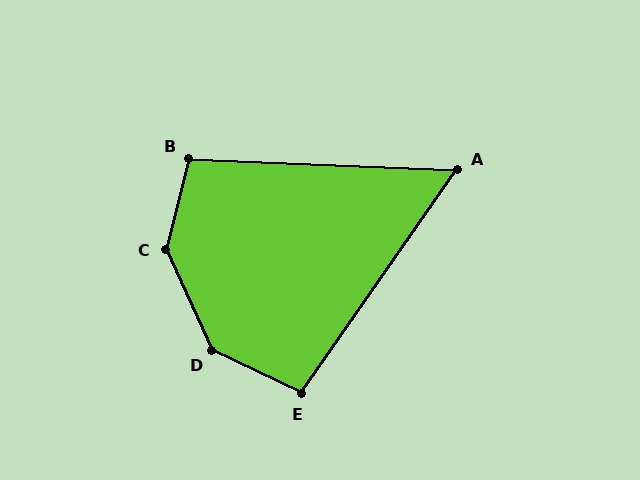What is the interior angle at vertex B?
Approximately 102 degrees (obtuse).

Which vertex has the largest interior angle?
C, at approximately 141 degrees.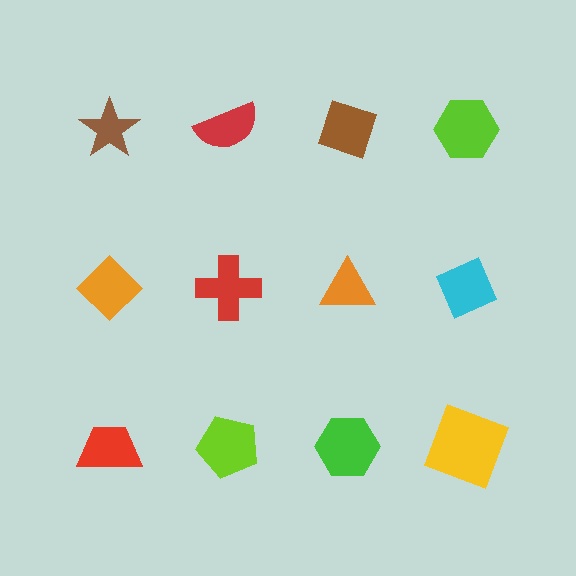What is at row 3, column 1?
A red trapezoid.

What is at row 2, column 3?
An orange triangle.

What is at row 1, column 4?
A lime hexagon.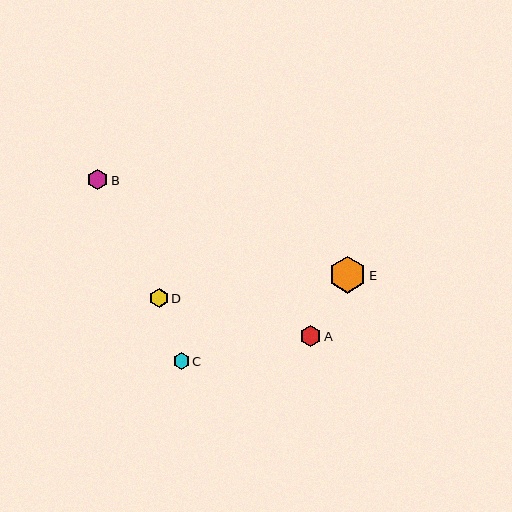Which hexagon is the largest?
Hexagon E is the largest with a size of approximately 37 pixels.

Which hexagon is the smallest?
Hexagon C is the smallest with a size of approximately 16 pixels.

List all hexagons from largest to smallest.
From largest to smallest: E, A, B, D, C.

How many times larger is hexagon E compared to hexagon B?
Hexagon E is approximately 1.8 times the size of hexagon B.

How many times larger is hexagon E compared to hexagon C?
Hexagon E is approximately 2.2 times the size of hexagon C.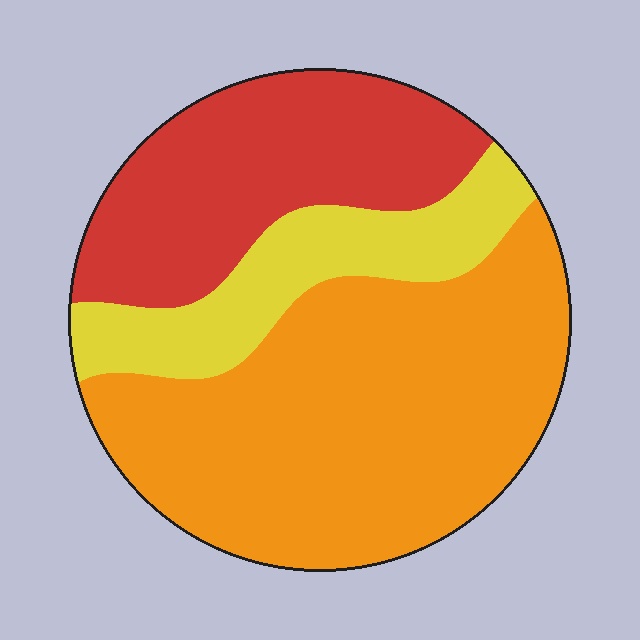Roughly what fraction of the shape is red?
Red covers 29% of the shape.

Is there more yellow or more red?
Red.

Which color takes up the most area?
Orange, at roughly 55%.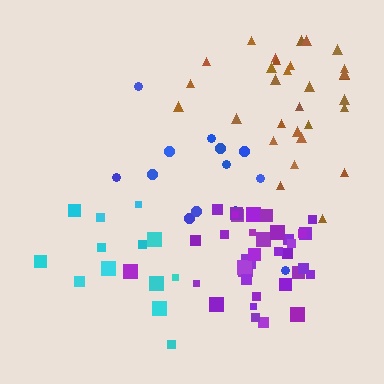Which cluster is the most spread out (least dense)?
Blue.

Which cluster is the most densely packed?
Purple.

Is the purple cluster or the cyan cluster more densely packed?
Purple.